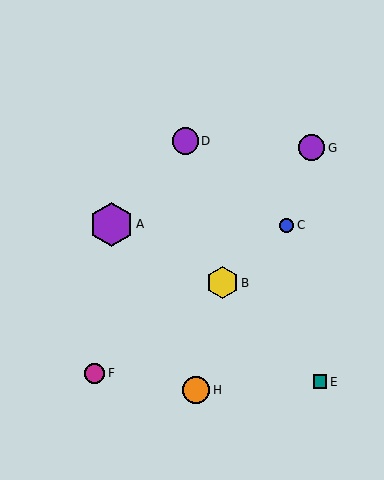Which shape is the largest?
The purple hexagon (labeled A) is the largest.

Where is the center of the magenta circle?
The center of the magenta circle is at (95, 373).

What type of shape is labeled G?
Shape G is a purple circle.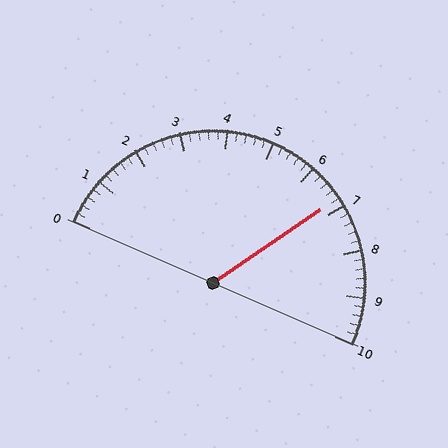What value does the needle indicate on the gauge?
The needle indicates approximately 6.8.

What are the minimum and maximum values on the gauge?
The gauge ranges from 0 to 10.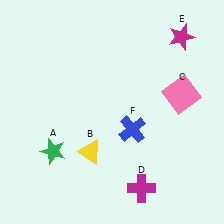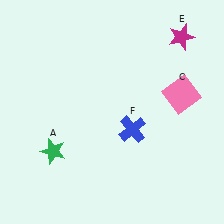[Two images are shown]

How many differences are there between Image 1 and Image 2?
There are 2 differences between the two images.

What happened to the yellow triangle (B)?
The yellow triangle (B) was removed in Image 2. It was in the bottom-left area of Image 1.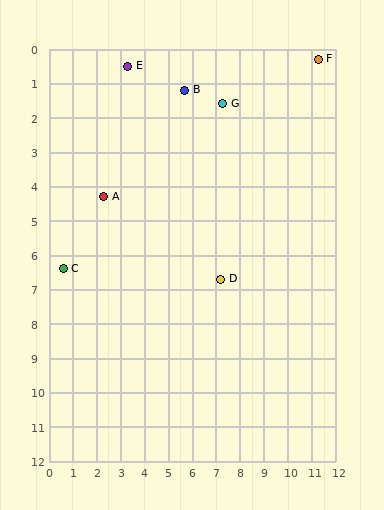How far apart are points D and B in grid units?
Points D and B are about 5.7 grid units apart.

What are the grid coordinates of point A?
Point A is at approximately (2.3, 4.3).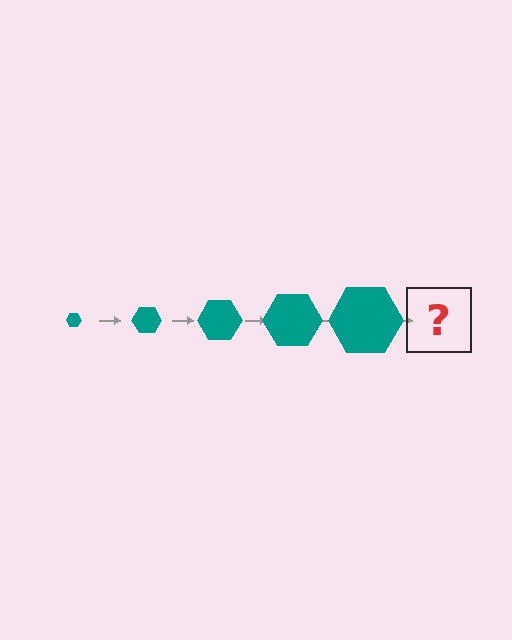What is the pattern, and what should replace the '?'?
The pattern is that the hexagon gets progressively larger each step. The '?' should be a teal hexagon, larger than the previous one.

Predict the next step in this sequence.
The next step is a teal hexagon, larger than the previous one.